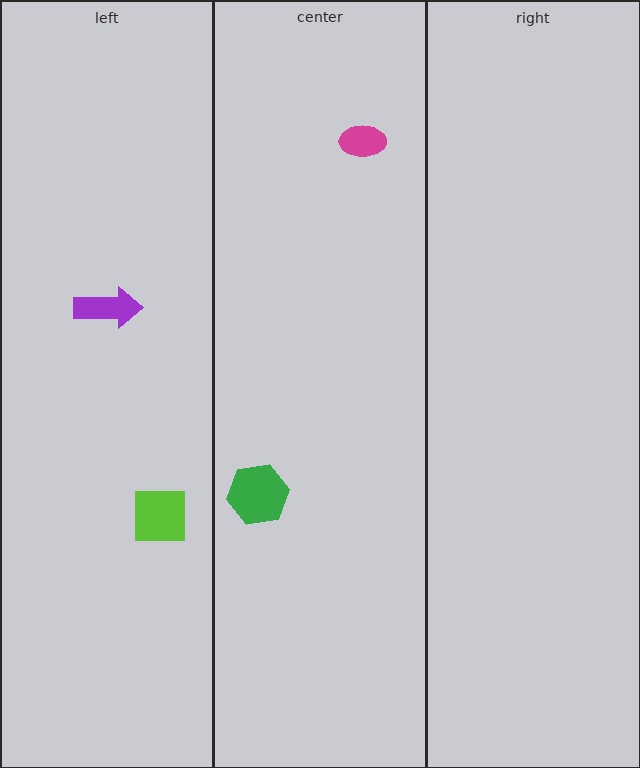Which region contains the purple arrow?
The left region.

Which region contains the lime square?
The left region.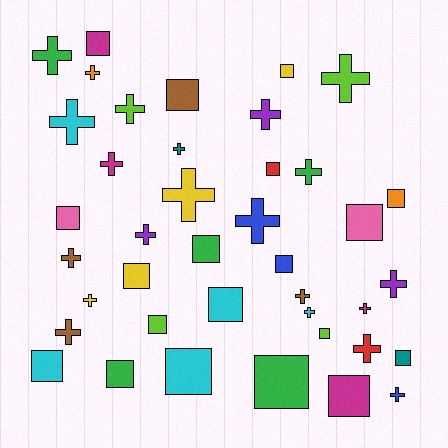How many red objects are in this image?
There are 2 red objects.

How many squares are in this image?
There are 19 squares.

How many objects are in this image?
There are 40 objects.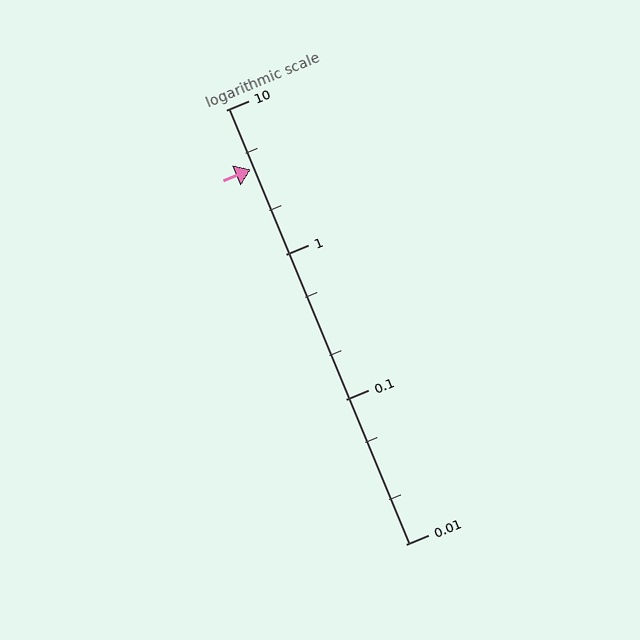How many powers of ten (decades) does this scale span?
The scale spans 3 decades, from 0.01 to 10.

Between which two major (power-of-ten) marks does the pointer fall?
The pointer is between 1 and 10.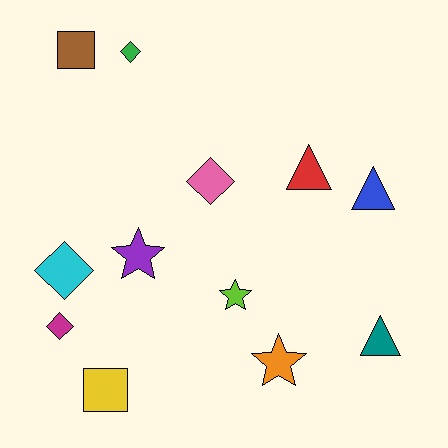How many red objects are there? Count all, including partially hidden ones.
There is 1 red object.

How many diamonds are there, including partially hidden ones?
There are 4 diamonds.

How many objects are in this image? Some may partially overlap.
There are 12 objects.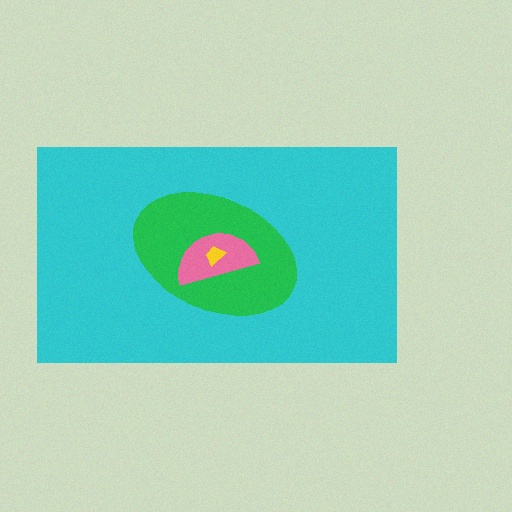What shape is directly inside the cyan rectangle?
The green ellipse.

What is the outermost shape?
The cyan rectangle.